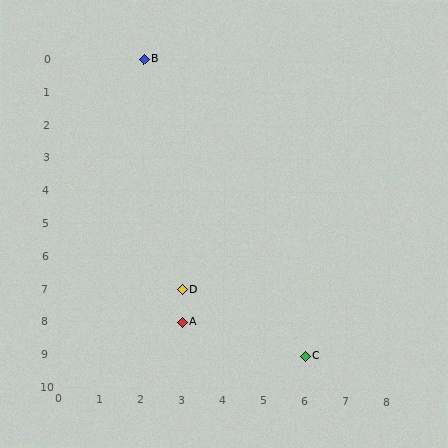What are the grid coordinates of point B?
Point B is at grid coordinates (2, 0).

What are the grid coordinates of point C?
Point C is at grid coordinates (6, 9).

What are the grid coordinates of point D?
Point D is at grid coordinates (3, 7).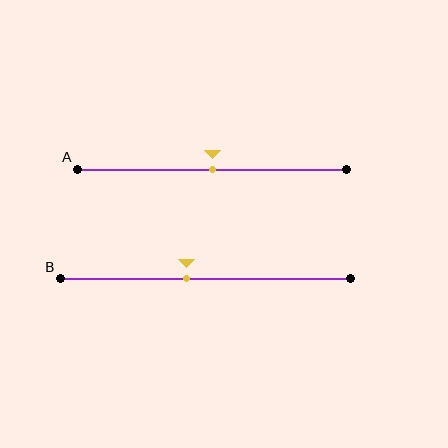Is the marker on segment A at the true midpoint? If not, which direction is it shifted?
Yes, the marker on segment A is at the true midpoint.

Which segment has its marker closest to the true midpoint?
Segment A has its marker closest to the true midpoint.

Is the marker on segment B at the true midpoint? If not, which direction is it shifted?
No, the marker on segment B is shifted to the left by about 6% of the segment length.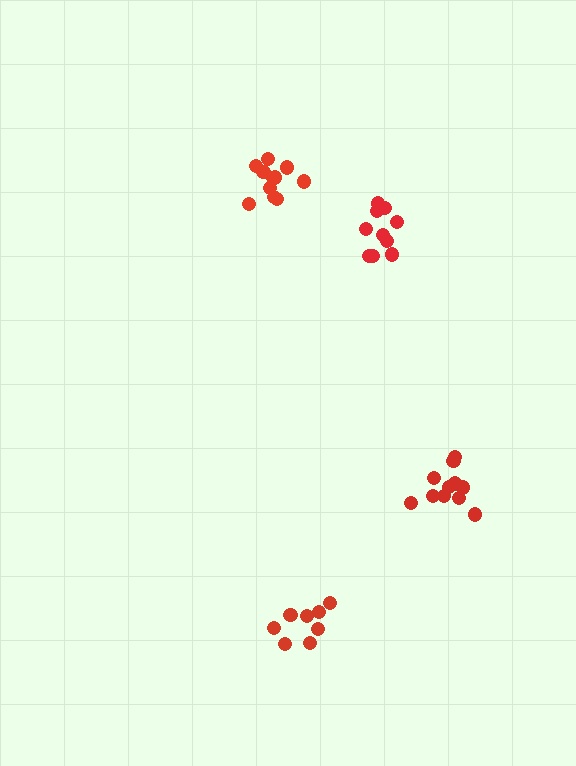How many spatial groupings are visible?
There are 4 spatial groupings.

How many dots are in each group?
Group 1: 12 dots, Group 2: 8 dots, Group 3: 11 dots, Group 4: 10 dots (41 total).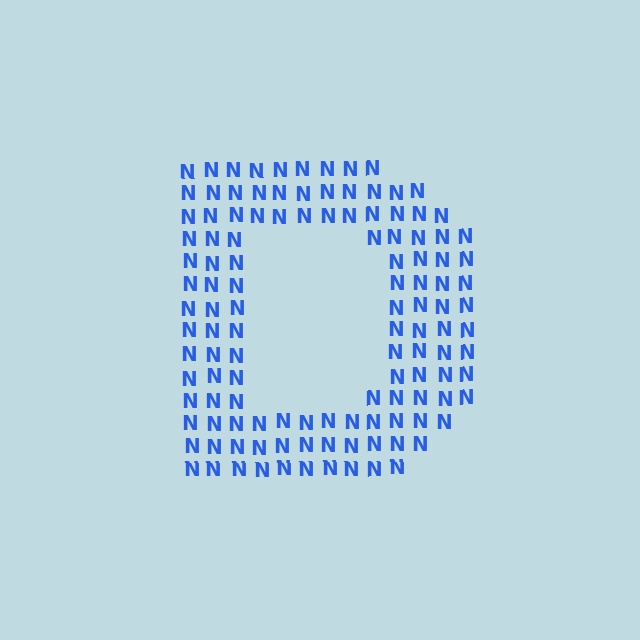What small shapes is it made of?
It is made of small letter N's.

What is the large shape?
The large shape is the letter D.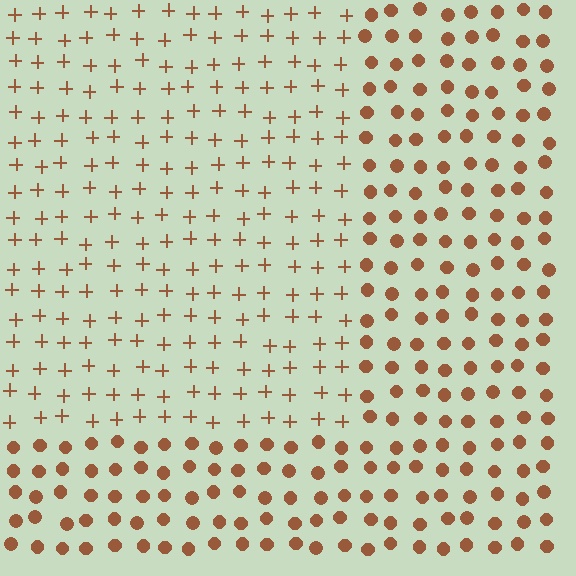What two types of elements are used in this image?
The image uses plus signs inside the rectangle region and circles outside it.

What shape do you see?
I see a rectangle.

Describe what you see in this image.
The image is filled with small brown elements arranged in a uniform grid. A rectangle-shaped region contains plus signs, while the surrounding area contains circles. The boundary is defined purely by the change in element shape.